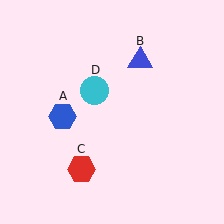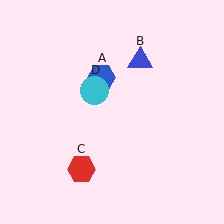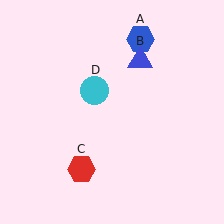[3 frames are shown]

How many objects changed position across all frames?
1 object changed position: blue hexagon (object A).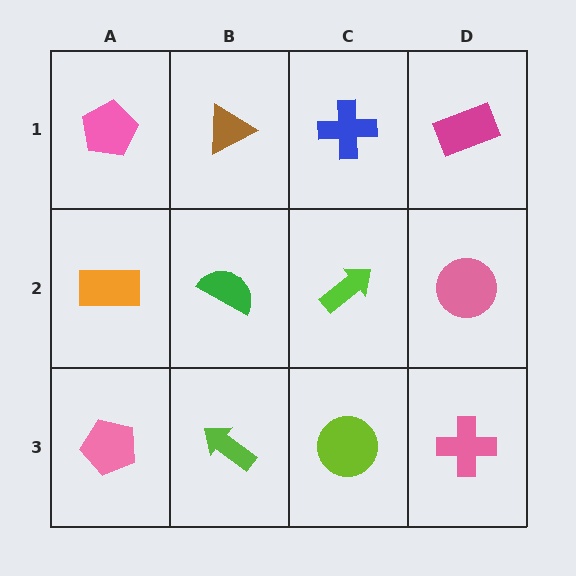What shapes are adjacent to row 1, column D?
A pink circle (row 2, column D), a blue cross (row 1, column C).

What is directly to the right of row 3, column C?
A pink cross.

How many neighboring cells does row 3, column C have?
3.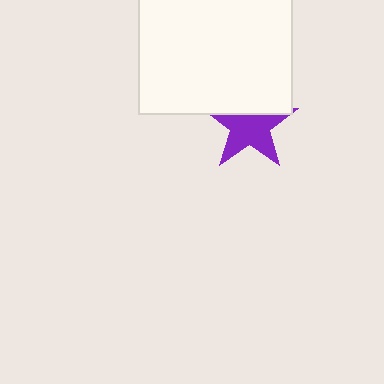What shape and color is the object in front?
The object in front is a white rectangle.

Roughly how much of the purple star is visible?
About half of it is visible (roughly 64%).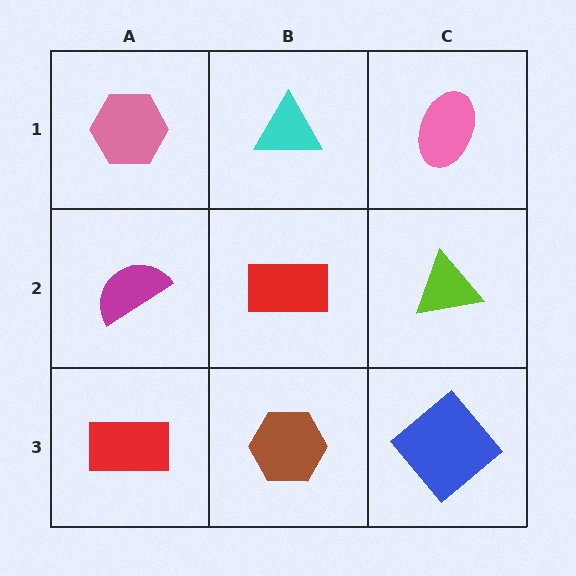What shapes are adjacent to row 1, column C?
A lime triangle (row 2, column C), a cyan triangle (row 1, column B).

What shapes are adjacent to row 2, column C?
A pink ellipse (row 1, column C), a blue diamond (row 3, column C), a red rectangle (row 2, column B).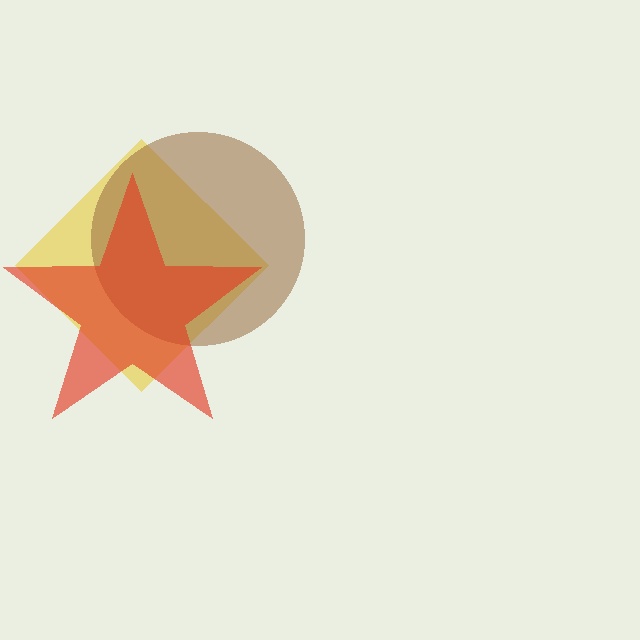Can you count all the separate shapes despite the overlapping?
Yes, there are 3 separate shapes.